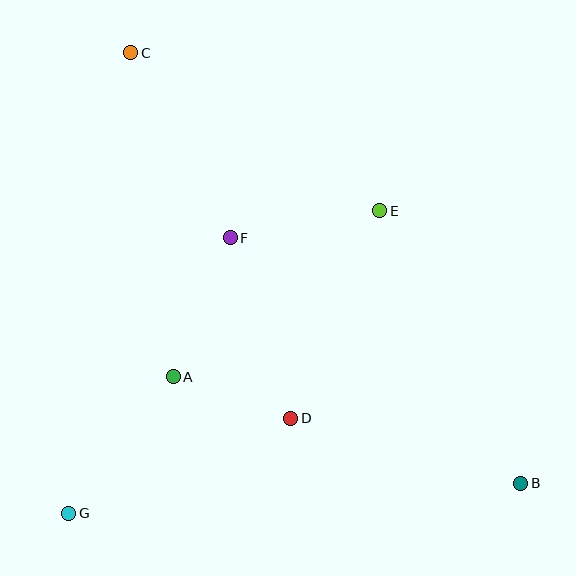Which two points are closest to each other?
Points A and D are closest to each other.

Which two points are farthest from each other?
Points B and C are farthest from each other.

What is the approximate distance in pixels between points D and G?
The distance between D and G is approximately 242 pixels.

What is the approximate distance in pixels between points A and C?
The distance between A and C is approximately 327 pixels.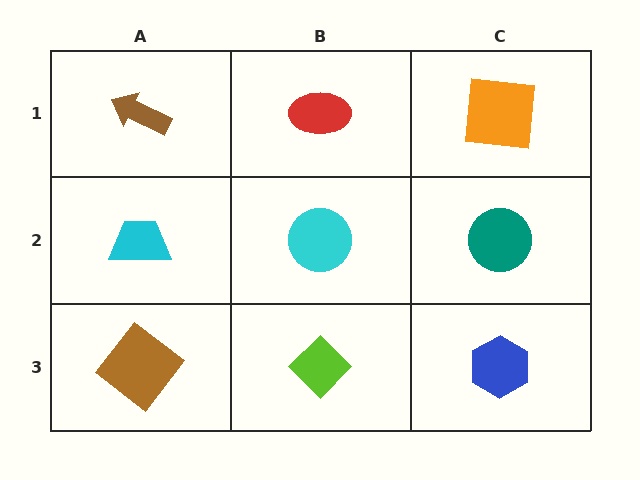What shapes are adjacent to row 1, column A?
A cyan trapezoid (row 2, column A), a red ellipse (row 1, column B).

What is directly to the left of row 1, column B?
A brown arrow.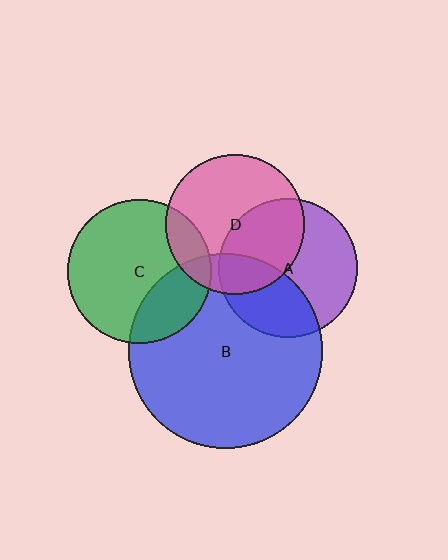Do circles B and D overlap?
Yes.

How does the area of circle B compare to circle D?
Approximately 1.9 times.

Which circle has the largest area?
Circle B (blue).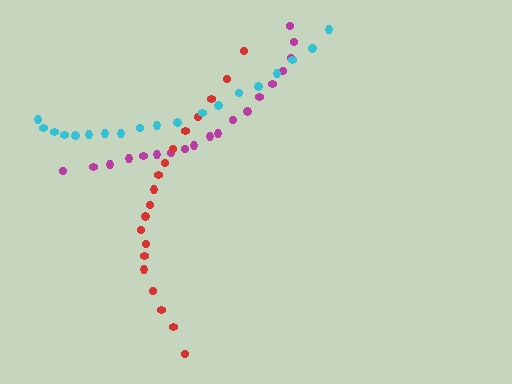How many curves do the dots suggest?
There are 3 distinct paths.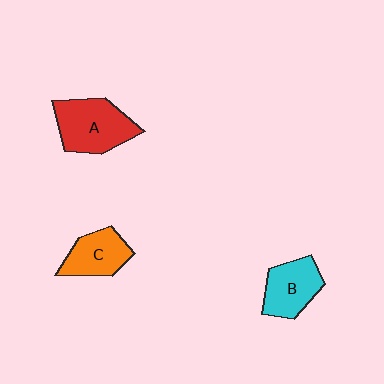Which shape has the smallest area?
Shape C (orange).